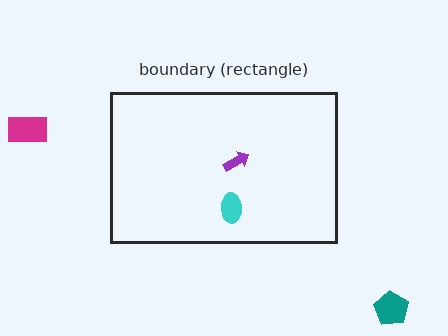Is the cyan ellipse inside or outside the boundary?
Inside.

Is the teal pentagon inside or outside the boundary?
Outside.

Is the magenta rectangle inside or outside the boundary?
Outside.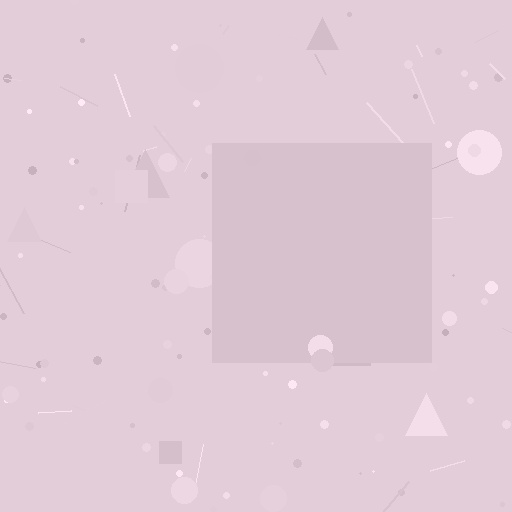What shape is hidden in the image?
A square is hidden in the image.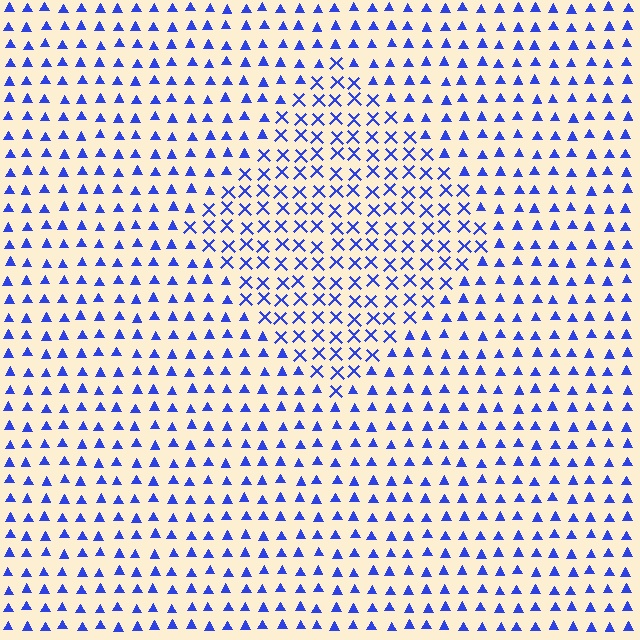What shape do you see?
I see a diamond.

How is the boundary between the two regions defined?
The boundary is defined by a change in element shape: X marks inside vs. triangles outside. All elements share the same color and spacing.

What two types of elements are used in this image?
The image uses X marks inside the diamond region and triangles outside it.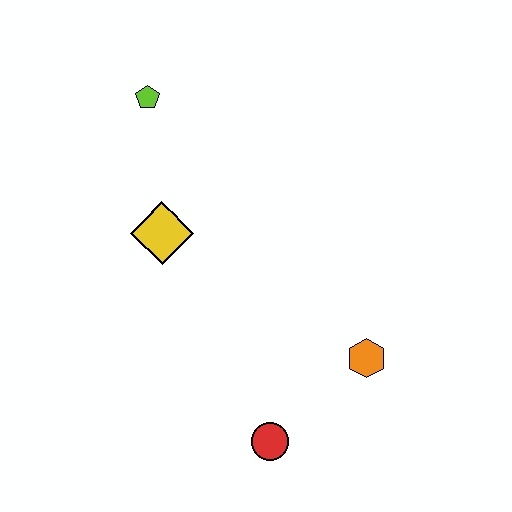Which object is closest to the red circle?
The orange hexagon is closest to the red circle.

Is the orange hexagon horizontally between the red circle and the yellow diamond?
No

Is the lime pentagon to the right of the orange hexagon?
No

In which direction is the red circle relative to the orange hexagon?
The red circle is to the left of the orange hexagon.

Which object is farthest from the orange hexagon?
The lime pentagon is farthest from the orange hexagon.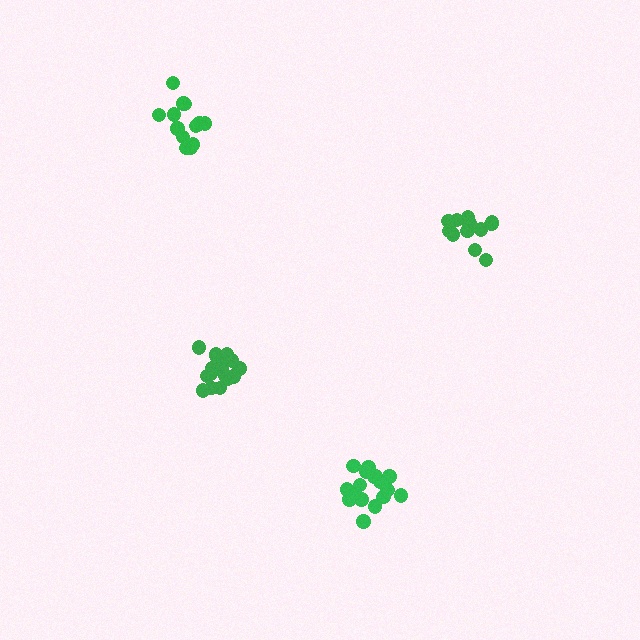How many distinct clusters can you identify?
There are 4 distinct clusters.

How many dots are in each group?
Group 1: 13 dots, Group 2: 17 dots, Group 3: 13 dots, Group 4: 17 dots (60 total).